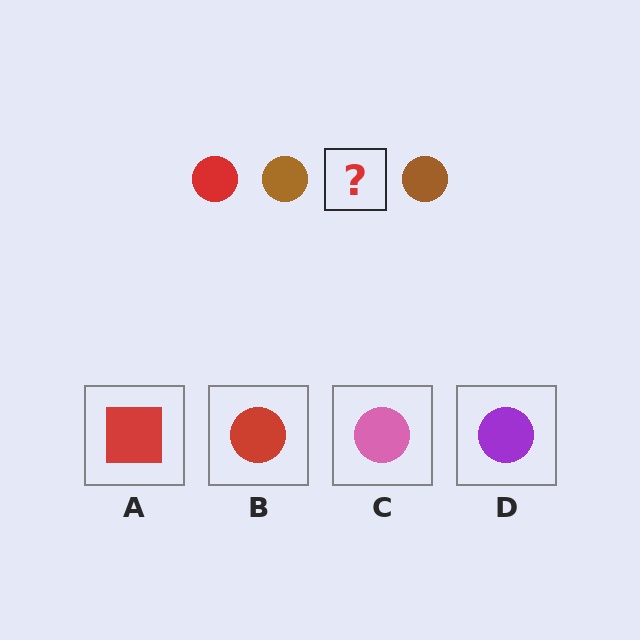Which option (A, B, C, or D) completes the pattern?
B.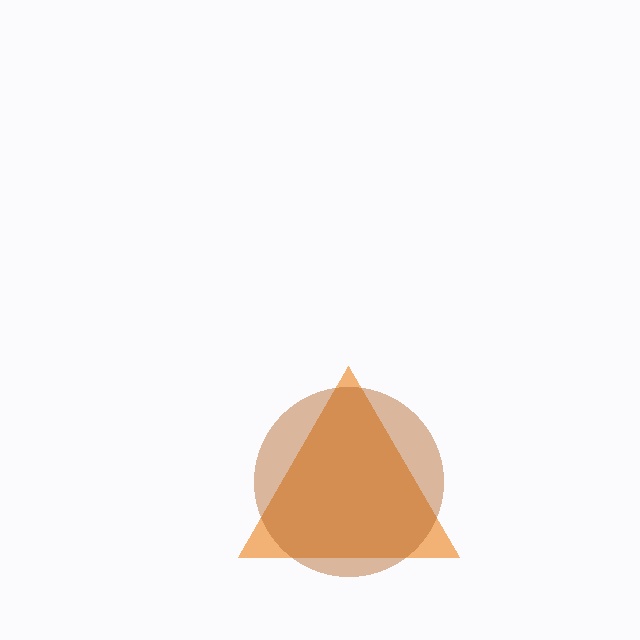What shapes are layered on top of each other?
The layered shapes are: an orange triangle, a brown circle.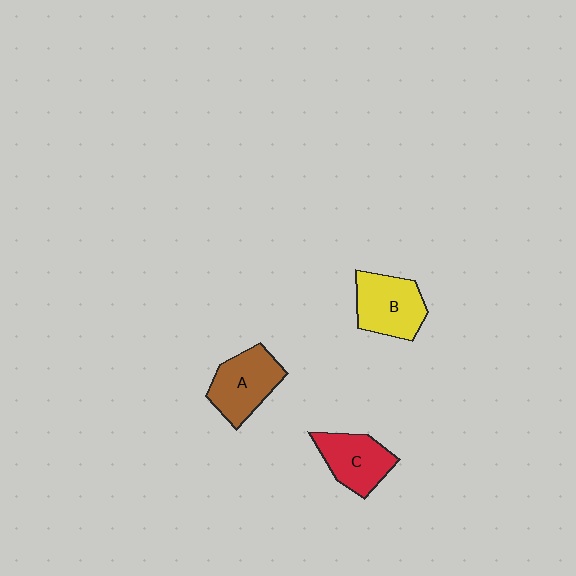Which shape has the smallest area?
Shape C (red).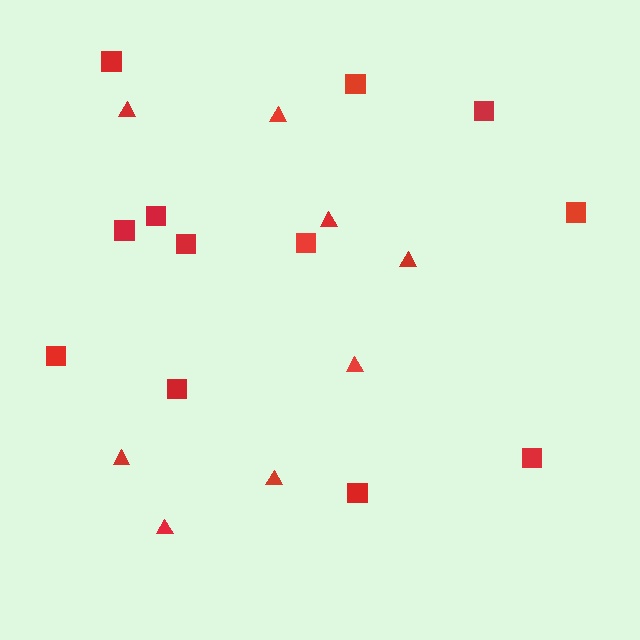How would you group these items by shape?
There are 2 groups: one group of triangles (8) and one group of squares (12).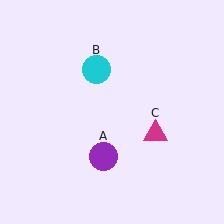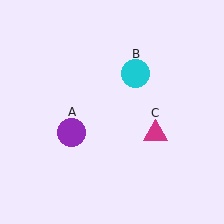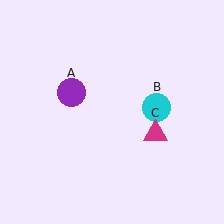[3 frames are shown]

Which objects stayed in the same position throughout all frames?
Magenta triangle (object C) remained stationary.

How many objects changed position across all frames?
2 objects changed position: purple circle (object A), cyan circle (object B).